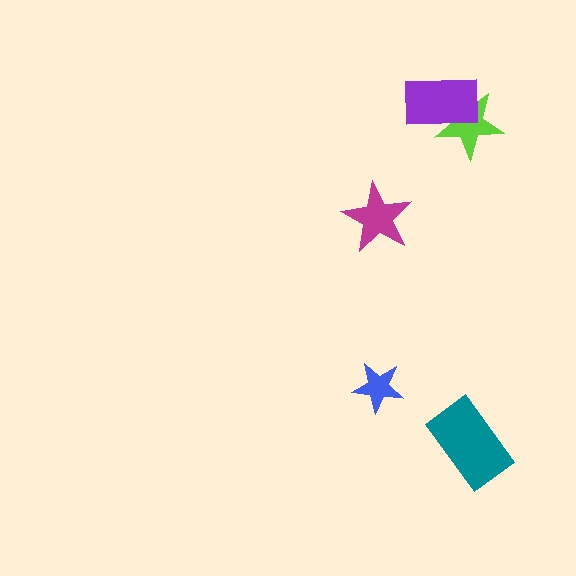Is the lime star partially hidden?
Yes, it is partially covered by another shape.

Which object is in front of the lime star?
The purple rectangle is in front of the lime star.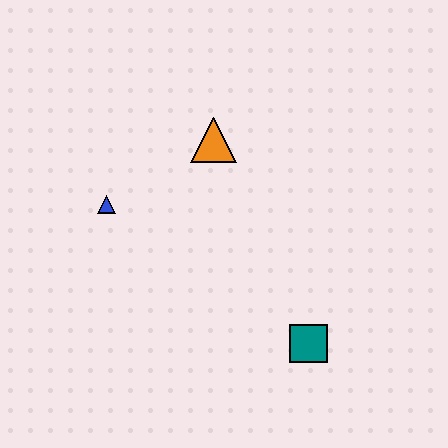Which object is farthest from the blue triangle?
The teal square is farthest from the blue triangle.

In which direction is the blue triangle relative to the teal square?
The blue triangle is to the left of the teal square.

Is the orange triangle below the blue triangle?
No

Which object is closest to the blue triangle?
The orange triangle is closest to the blue triangle.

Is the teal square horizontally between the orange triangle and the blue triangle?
No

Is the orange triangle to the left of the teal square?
Yes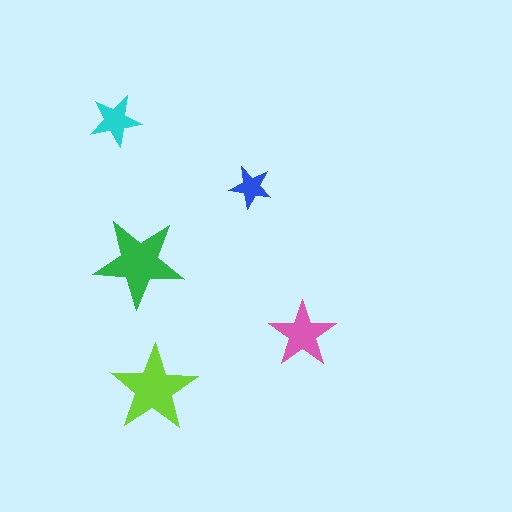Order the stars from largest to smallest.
the green one, the lime one, the pink one, the cyan one, the blue one.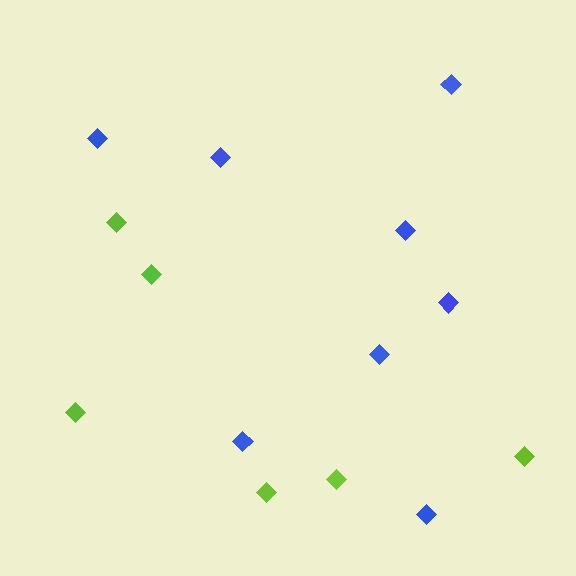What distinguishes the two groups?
There are 2 groups: one group of lime diamonds (6) and one group of blue diamonds (8).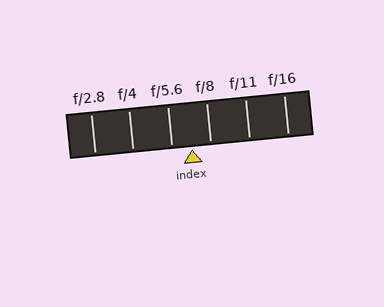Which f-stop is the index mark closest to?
The index mark is closest to f/8.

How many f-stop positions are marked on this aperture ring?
There are 6 f-stop positions marked.